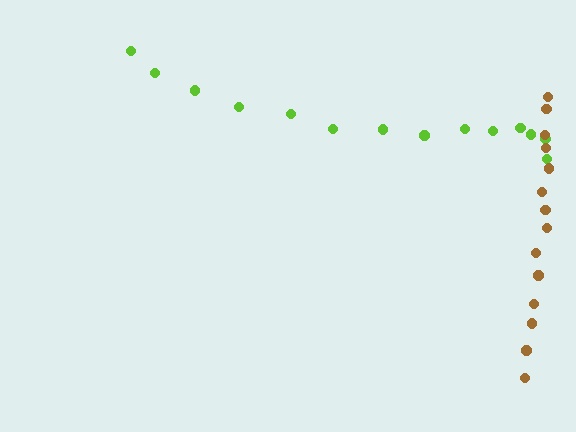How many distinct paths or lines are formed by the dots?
There are 2 distinct paths.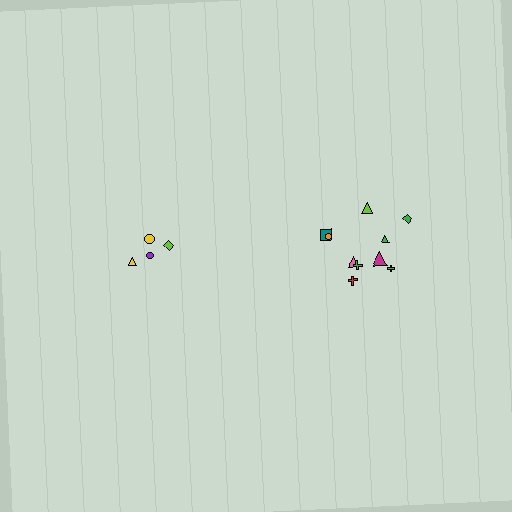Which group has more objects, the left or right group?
The right group.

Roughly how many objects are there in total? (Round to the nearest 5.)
Roughly 15 objects in total.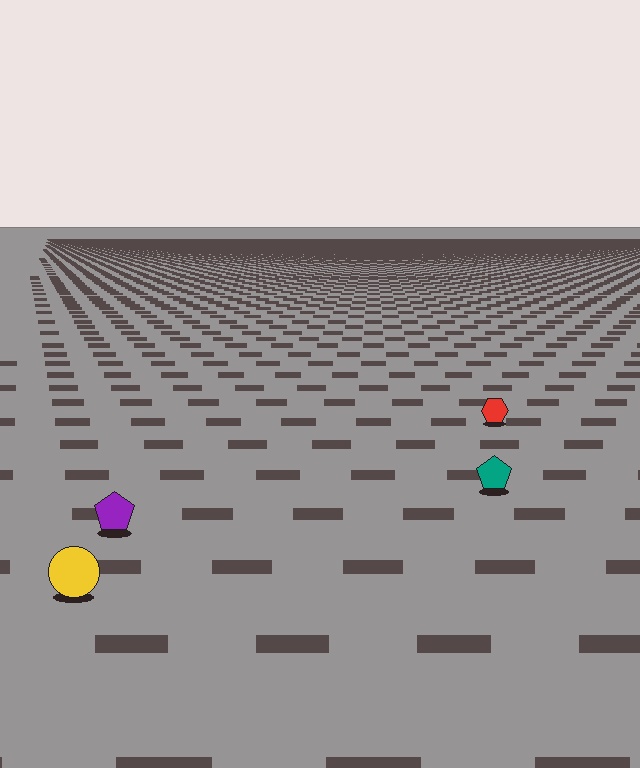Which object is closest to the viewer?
The yellow circle is closest. The texture marks near it are larger and more spread out.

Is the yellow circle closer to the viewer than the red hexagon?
Yes. The yellow circle is closer — you can tell from the texture gradient: the ground texture is coarser near it.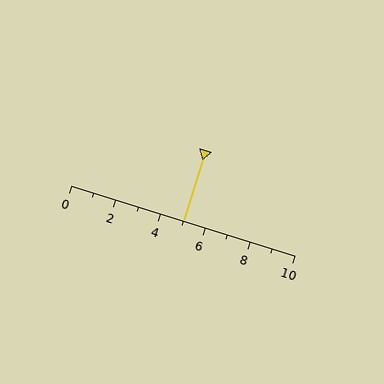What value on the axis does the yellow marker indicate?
The marker indicates approximately 5.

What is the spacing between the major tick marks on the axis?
The major ticks are spaced 2 apart.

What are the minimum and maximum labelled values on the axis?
The axis runs from 0 to 10.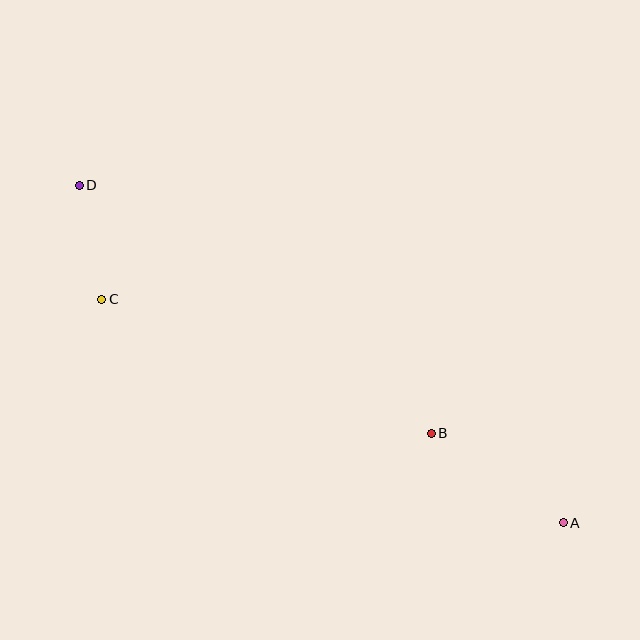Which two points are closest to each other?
Points C and D are closest to each other.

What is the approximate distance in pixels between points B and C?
The distance between B and C is approximately 356 pixels.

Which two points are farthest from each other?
Points A and D are farthest from each other.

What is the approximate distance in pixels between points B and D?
The distance between B and D is approximately 431 pixels.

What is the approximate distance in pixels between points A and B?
The distance between A and B is approximately 160 pixels.